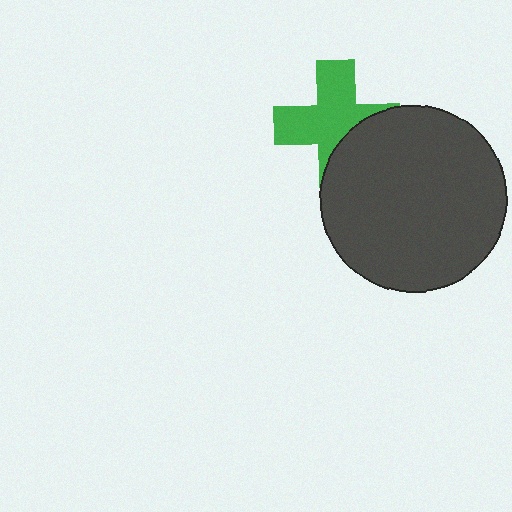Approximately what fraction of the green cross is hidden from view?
Roughly 34% of the green cross is hidden behind the dark gray circle.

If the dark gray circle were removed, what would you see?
You would see the complete green cross.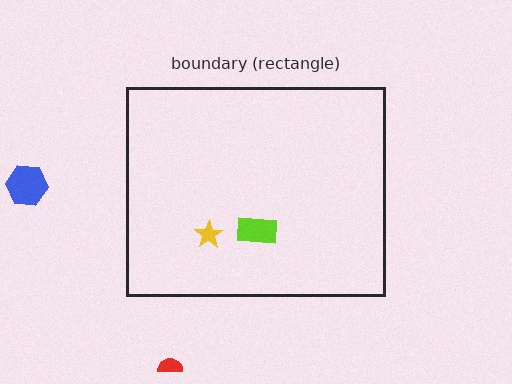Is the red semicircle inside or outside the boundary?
Outside.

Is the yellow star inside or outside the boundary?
Inside.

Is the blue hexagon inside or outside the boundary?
Outside.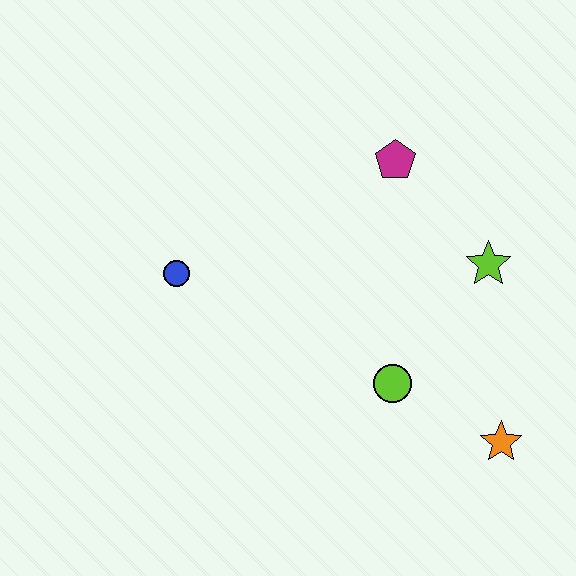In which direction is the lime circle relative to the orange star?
The lime circle is to the left of the orange star.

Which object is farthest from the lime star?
The blue circle is farthest from the lime star.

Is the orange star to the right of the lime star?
Yes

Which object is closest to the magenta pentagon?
The lime star is closest to the magenta pentagon.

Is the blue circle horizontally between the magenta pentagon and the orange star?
No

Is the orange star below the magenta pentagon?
Yes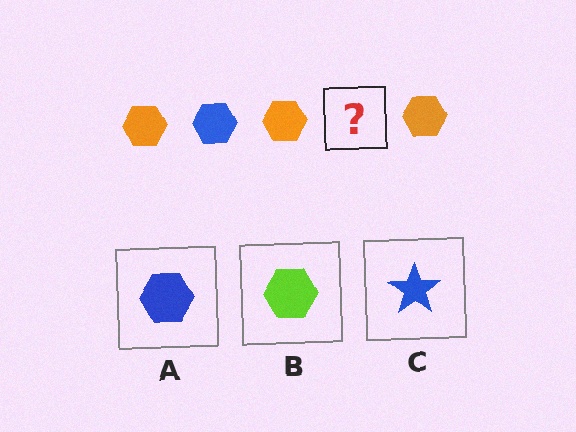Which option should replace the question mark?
Option A.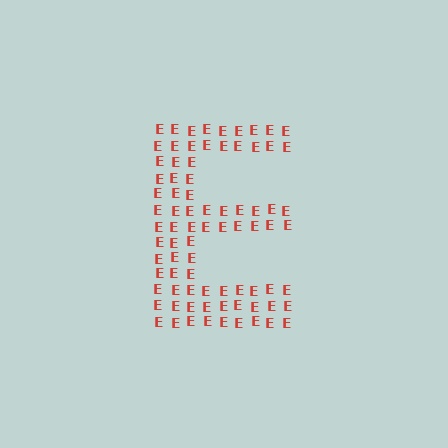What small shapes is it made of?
It is made of small letter E's.